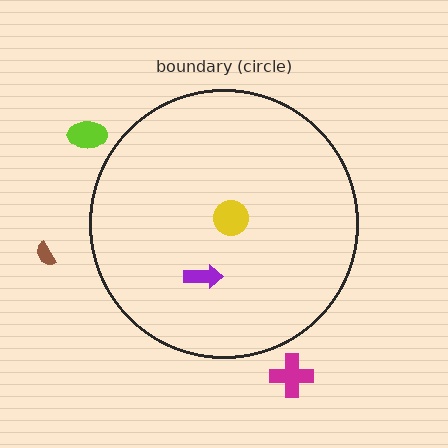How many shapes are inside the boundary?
2 inside, 3 outside.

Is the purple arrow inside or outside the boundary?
Inside.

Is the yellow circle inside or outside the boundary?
Inside.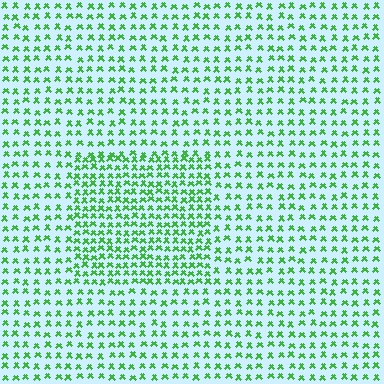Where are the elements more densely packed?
The elements are more densely packed inside the rectangle boundary.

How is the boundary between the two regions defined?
The boundary is defined by a change in element density (approximately 1.7x ratio). All elements are the same color, size, and shape.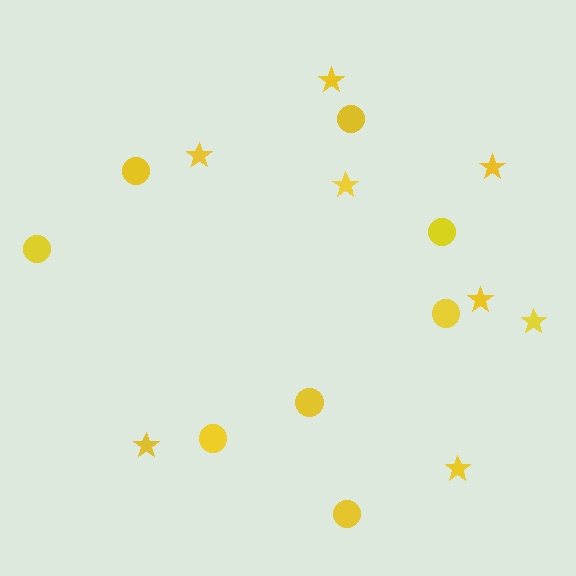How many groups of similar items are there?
There are 2 groups: one group of circles (8) and one group of stars (8).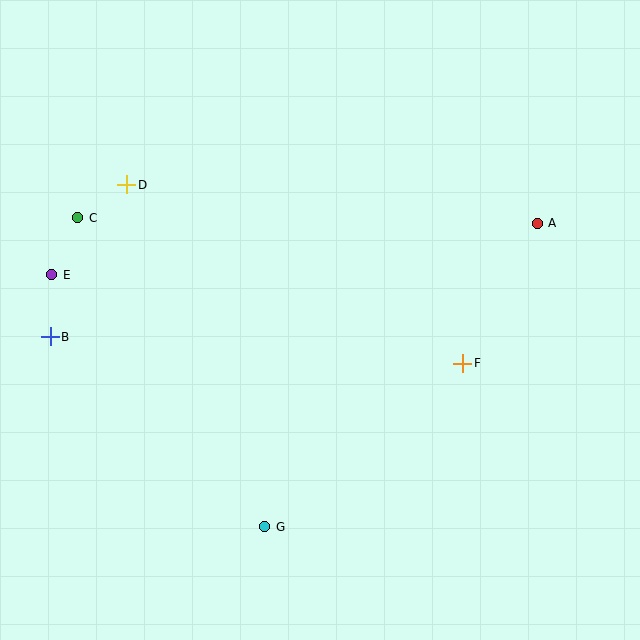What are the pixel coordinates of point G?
Point G is at (265, 527).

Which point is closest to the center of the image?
Point F at (463, 363) is closest to the center.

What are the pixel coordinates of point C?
Point C is at (78, 218).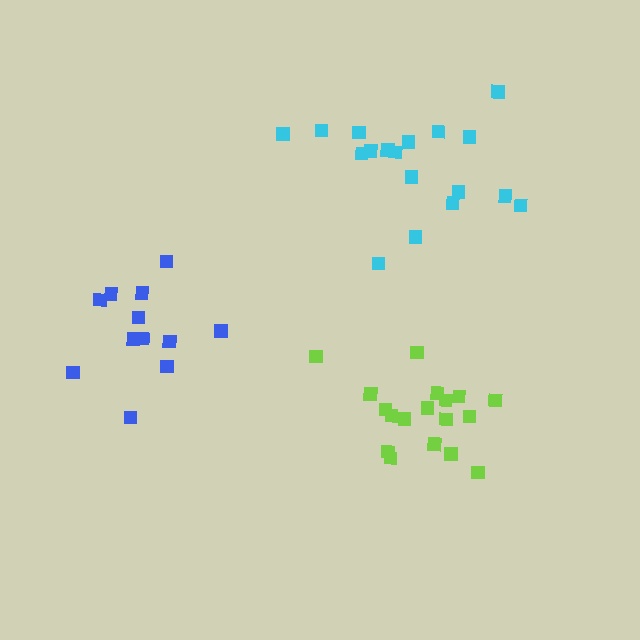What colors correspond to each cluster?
The clusters are colored: cyan, lime, blue.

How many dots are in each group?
Group 1: 18 dots, Group 2: 18 dots, Group 3: 12 dots (48 total).